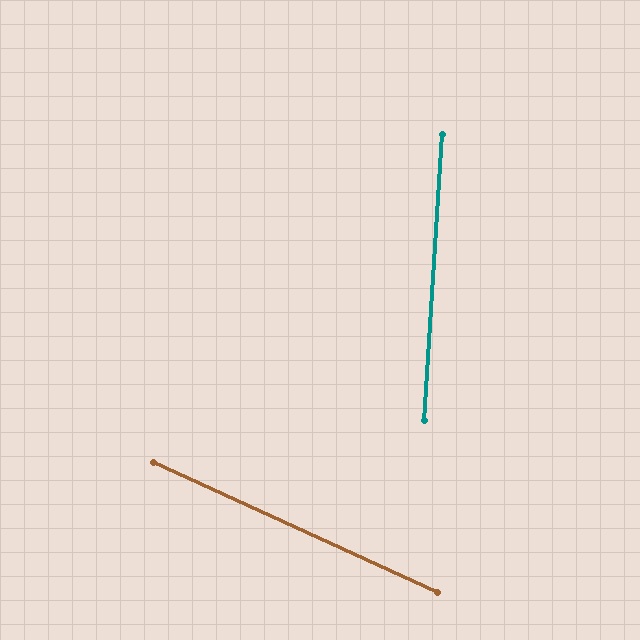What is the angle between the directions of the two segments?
Approximately 69 degrees.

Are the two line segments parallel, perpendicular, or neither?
Neither parallel nor perpendicular — they differ by about 69°.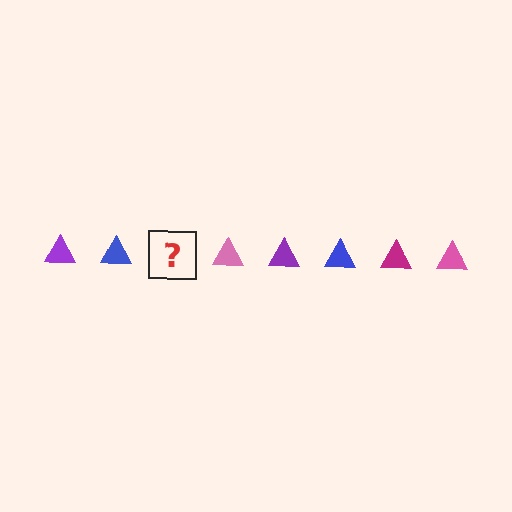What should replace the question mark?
The question mark should be replaced with a magenta triangle.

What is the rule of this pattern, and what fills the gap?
The rule is that the pattern cycles through purple, blue, magenta, pink triangles. The gap should be filled with a magenta triangle.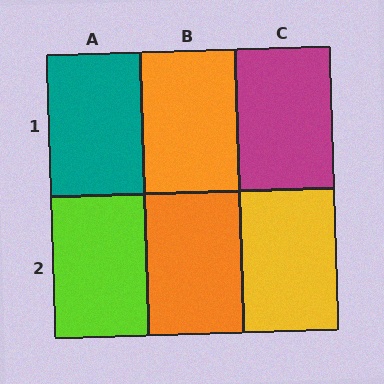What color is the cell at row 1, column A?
Teal.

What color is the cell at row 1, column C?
Magenta.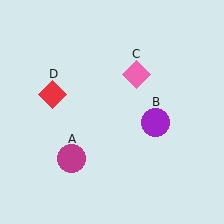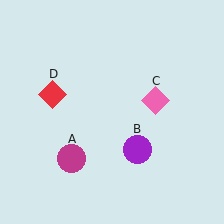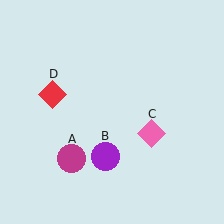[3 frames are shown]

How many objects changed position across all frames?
2 objects changed position: purple circle (object B), pink diamond (object C).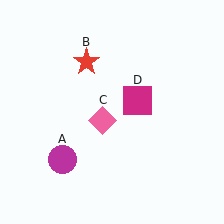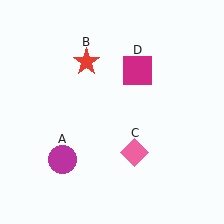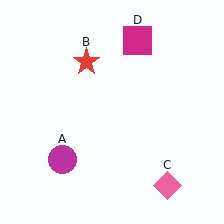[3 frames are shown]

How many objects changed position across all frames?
2 objects changed position: pink diamond (object C), magenta square (object D).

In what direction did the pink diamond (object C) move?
The pink diamond (object C) moved down and to the right.